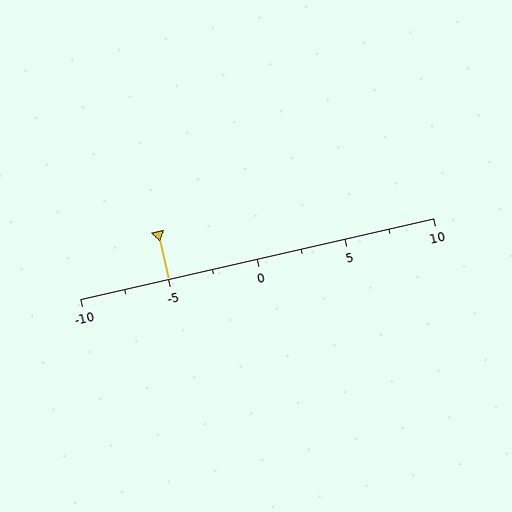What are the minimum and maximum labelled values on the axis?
The axis runs from -10 to 10.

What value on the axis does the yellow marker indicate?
The marker indicates approximately -5.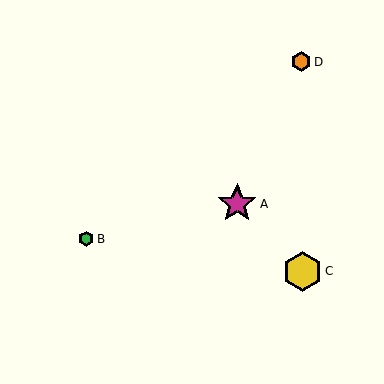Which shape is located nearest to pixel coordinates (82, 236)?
The green hexagon (labeled B) at (86, 239) is nearest to that location.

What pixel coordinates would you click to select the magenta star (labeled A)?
Click at (237, 204) to select the magenta star A.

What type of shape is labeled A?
Shape A is a magenta star.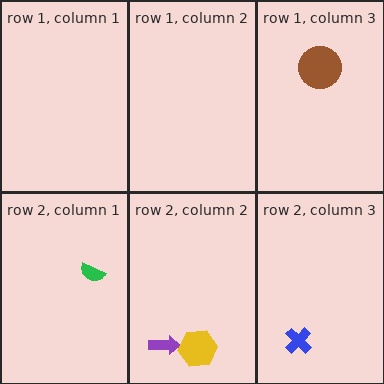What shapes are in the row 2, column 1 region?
The green semicircle.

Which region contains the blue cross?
The row 2, column 3 region.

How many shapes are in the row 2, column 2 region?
2.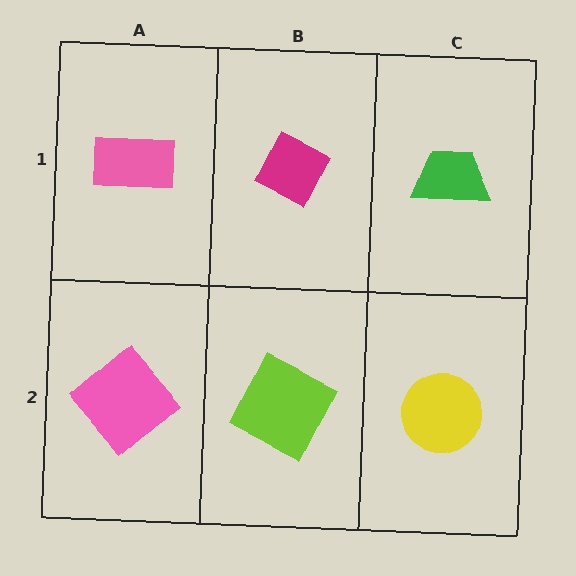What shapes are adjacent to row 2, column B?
A magenta diamond (row 1, column B), a pink diamond (row 2, column A), a yellow circle (row 2, column C).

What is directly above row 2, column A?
A pink rectangle.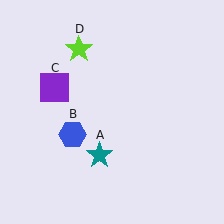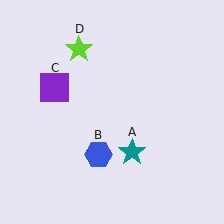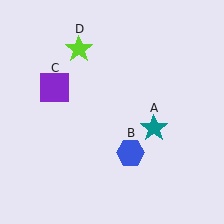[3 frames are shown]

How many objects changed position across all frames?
2 objects changed position: teal star (object A), blue hexagon (object B).